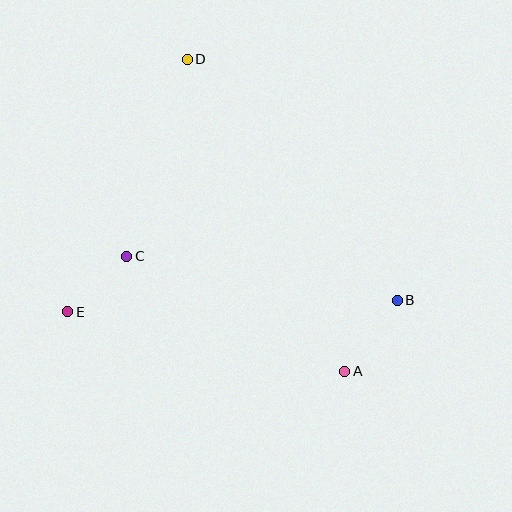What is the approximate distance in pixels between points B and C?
The distance between B and C is approximately 274 pixels.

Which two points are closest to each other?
Points C and E are closest to each other.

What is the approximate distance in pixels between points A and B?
The distance between A and B is approximately 89 pixels.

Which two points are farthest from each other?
Points A and D are farthest from each other.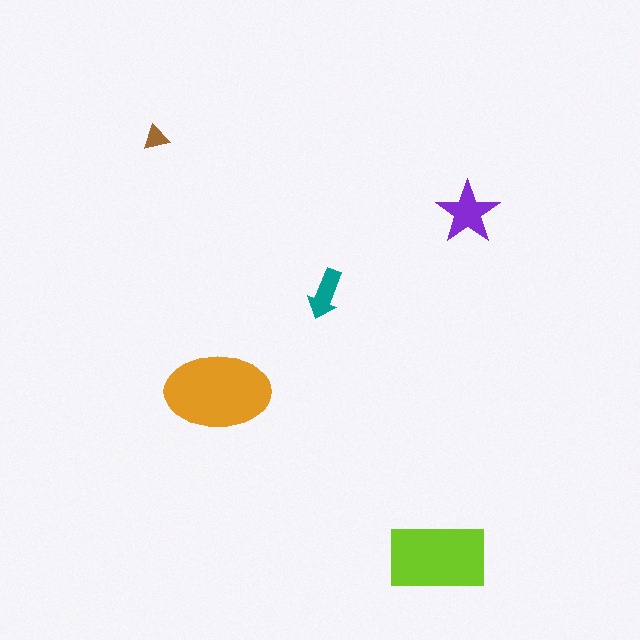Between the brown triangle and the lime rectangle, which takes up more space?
The lime rectangle.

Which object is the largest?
The orange ellipse.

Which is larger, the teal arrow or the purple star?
The purple star.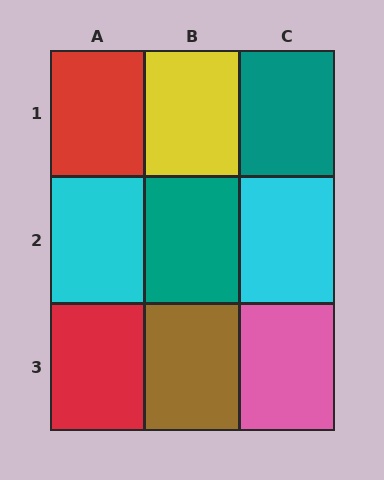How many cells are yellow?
1 cell is yellow.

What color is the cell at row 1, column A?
Red.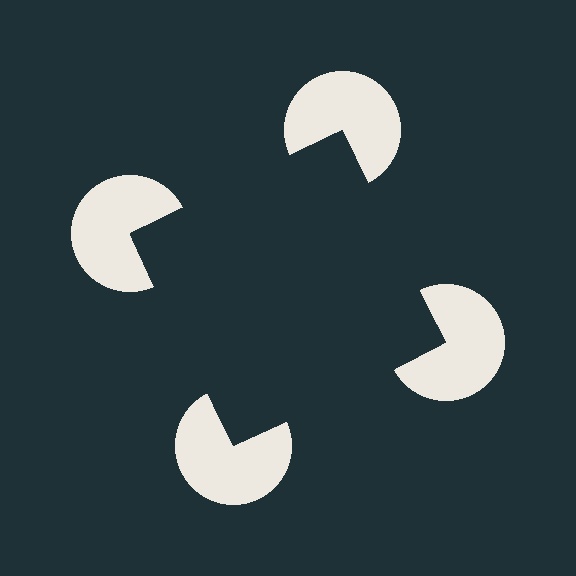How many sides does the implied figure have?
4 sides.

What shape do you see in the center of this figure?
An illusory square — its edges are inferred from the aligned wedge cuts in the pac-man discs, not physically drawn.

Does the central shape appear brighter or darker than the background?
It typically appears slightly darker than the background, even though no actual brightness change is drawn.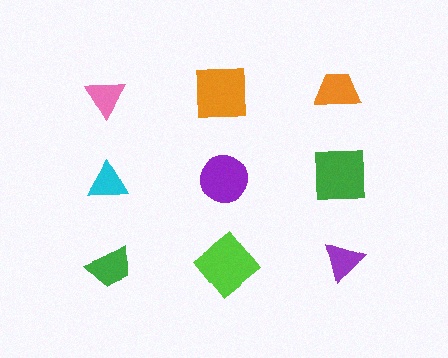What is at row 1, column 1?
A pink triangle.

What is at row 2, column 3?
A green square.